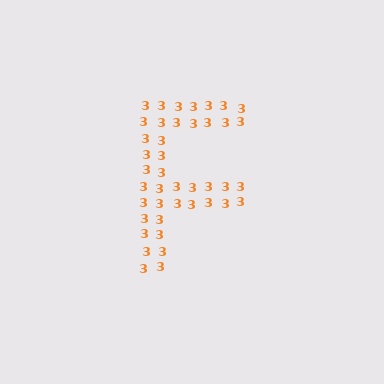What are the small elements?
The small elements are digit 3's.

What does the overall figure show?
The overall figure shows the letter F.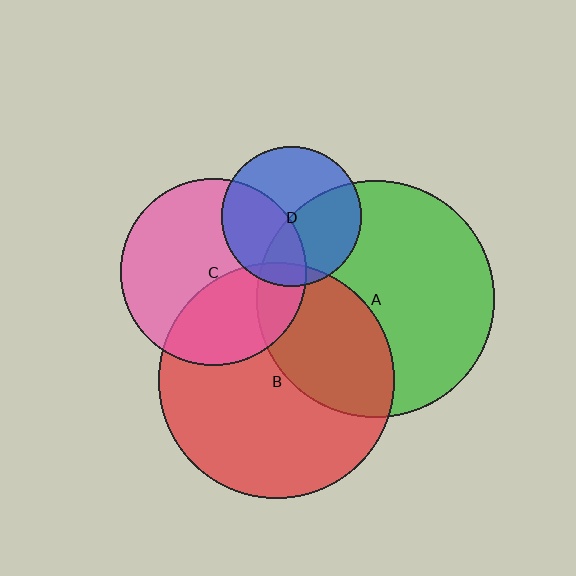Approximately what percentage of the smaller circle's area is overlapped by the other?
Approximately 45%.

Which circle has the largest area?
Circle A (green).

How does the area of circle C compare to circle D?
Approximately 1.8 times.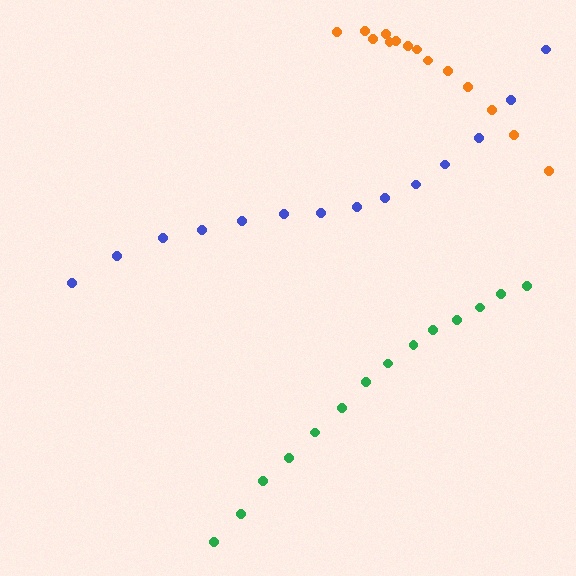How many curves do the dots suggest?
There are 3 distinct paths.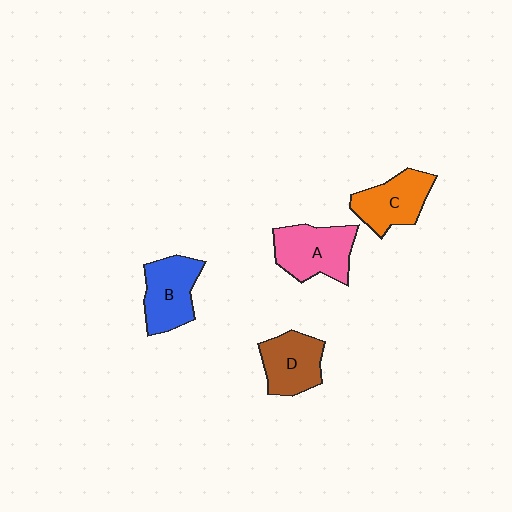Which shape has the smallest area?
Shape D (brown).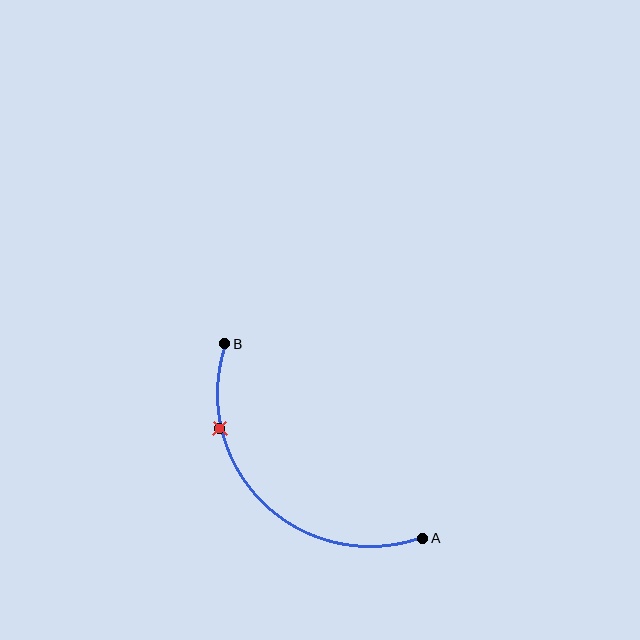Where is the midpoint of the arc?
The arc midpoint is the point on the curve farthest from the straight line joining A and B. It sits below and to the left of that line.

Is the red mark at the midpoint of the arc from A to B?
No. The red mark lies on the arc but is closer to endpoint B. The arc midpoint would be at the point on the curve equidistant along the arc from both A and B.